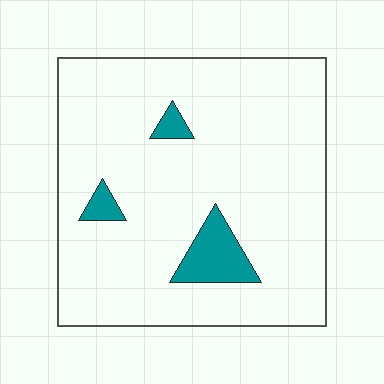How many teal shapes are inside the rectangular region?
3.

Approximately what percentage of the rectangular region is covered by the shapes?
Approximately 10%.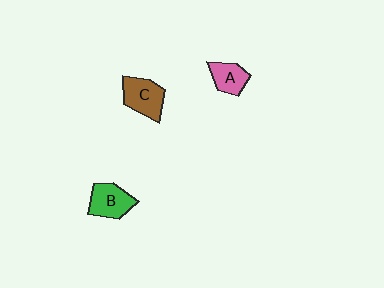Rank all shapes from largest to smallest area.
From largest to smallest: C (brown), B (green), A (pink).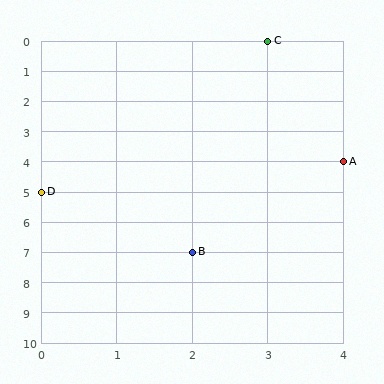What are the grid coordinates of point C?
Point C is at grid coordinates (3, 0).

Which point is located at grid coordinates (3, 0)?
Point C is at (3, 0).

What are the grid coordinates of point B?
Point B is at grid coordinates (2, 7).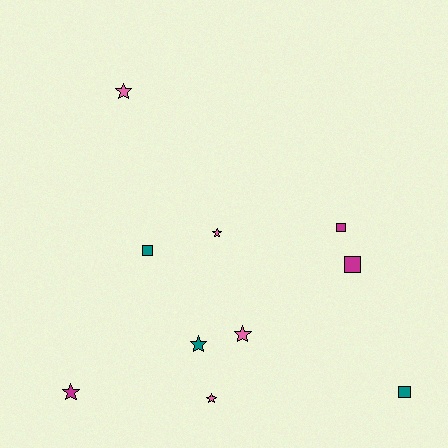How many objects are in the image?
There are 10 objects.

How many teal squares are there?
There are 2 teal squares.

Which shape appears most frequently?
Star, with 6 objects.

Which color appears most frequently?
Pink, with 4 objects.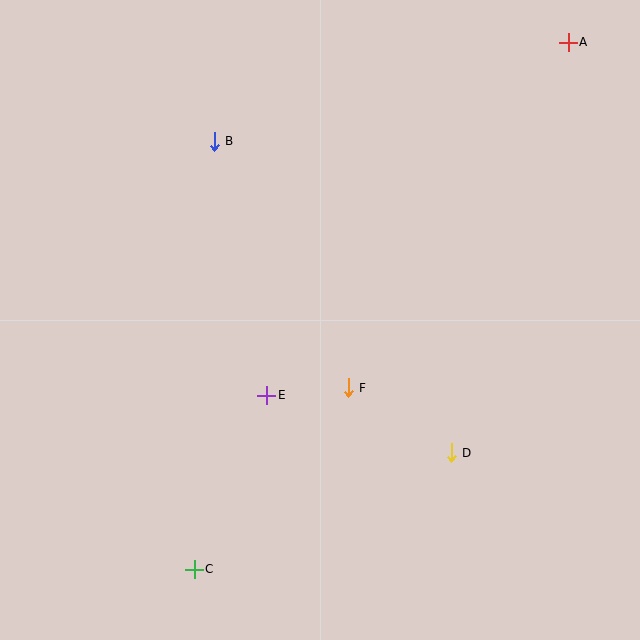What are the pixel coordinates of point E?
Point E is at (266, 395).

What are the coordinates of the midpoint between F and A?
The midpoint between F and A is at (458, 215).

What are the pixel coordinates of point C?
Point C is at (194, 569).